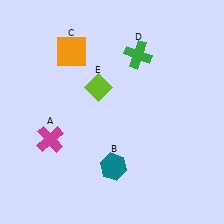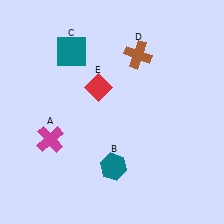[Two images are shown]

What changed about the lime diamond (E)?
In Image 1, E is lime. In Image 2, it changed to red.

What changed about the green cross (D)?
In Image 1, D is green. In Image 2, it changed to brown.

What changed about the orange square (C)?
In Image 1, C is orange. In Image 2, it changed to teal.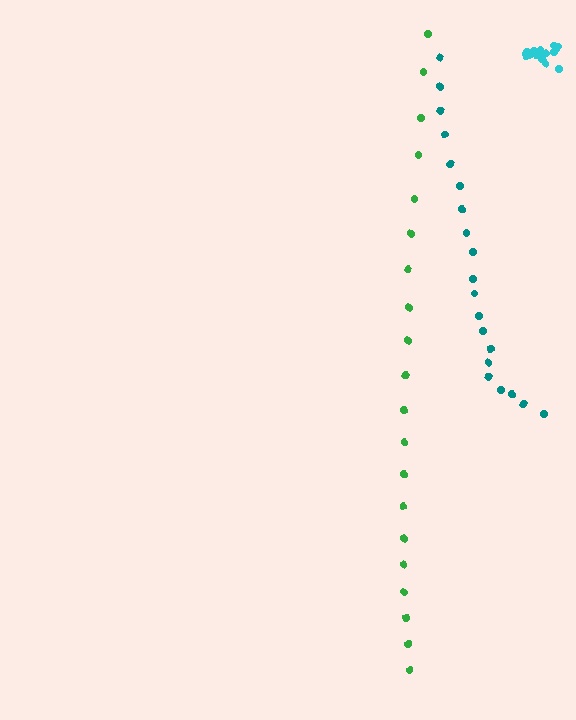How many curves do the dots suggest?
There are 3 distinct paths.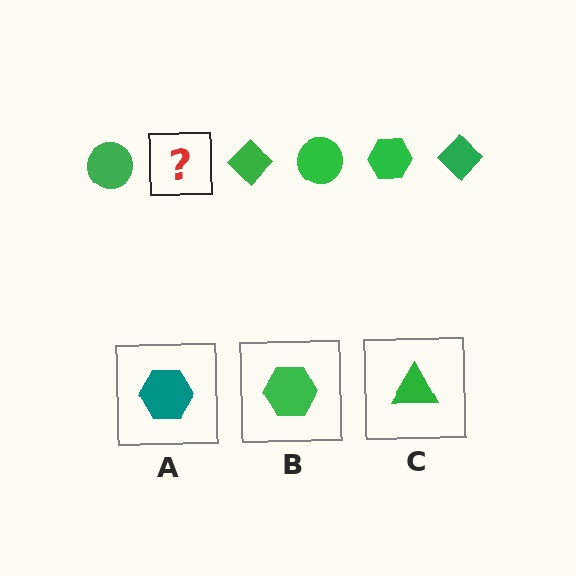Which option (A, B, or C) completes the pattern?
B.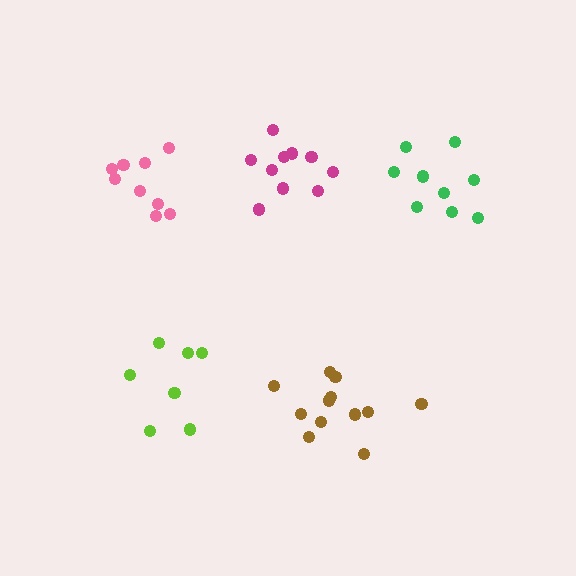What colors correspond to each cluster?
The clusters are colored: brown, magenta, lime, green, pink.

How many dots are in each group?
Group 1: 12 dots, Group 2: 10 dots, Group 3: 7 dots, Group 4: 9 dots, Group 5: 9 dots (47 total).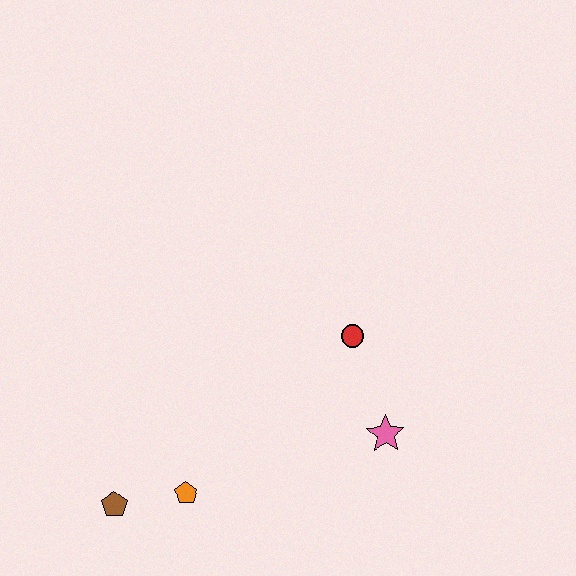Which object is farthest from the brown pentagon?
The red circle is farthest from the brown pentagon.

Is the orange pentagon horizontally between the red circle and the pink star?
No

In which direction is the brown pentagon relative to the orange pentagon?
The brown pentagon is to the left of the orange pentagon.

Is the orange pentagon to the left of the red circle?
Yes